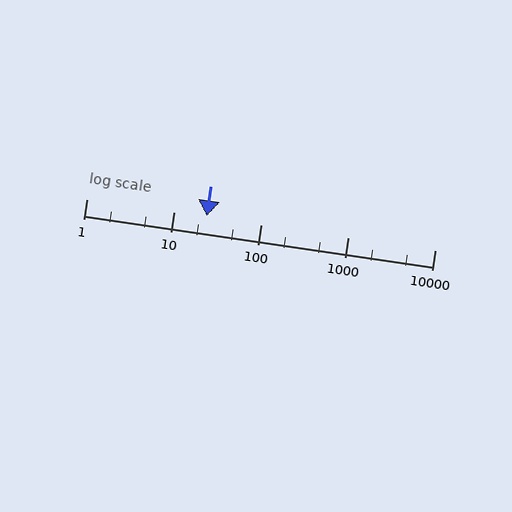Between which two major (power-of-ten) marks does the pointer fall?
The pointer is between 10 and 100.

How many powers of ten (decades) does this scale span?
The scale spans 4 decades, from 1 to 10000.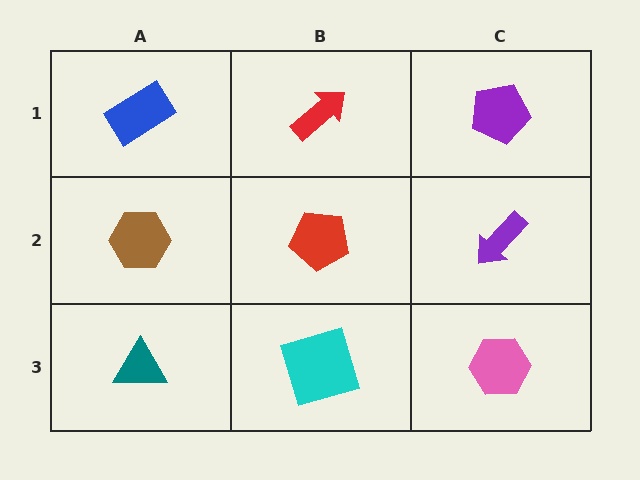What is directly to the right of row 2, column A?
A red pentagon.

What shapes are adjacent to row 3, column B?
A red pentagon (row 2, column B), a teal triangle (row 3, column A), a pink hexagon (row 3, column C).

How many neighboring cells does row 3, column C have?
2.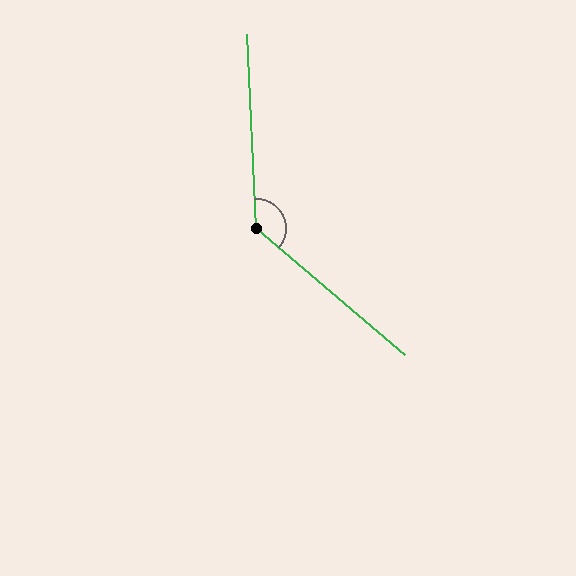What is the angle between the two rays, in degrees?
Approximately 133 degrees.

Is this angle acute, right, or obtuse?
It is obtuse.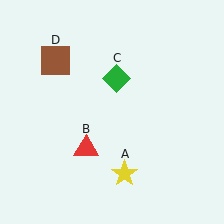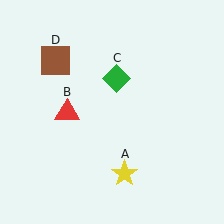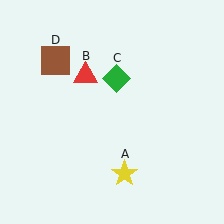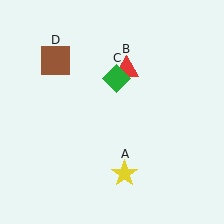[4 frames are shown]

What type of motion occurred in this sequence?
The red triangle (object B) rotated clockwise around the center of the scene.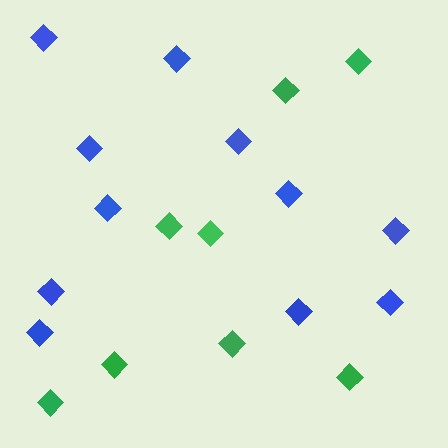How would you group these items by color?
There are 2 groups: one group of green diamonds (8) and one group of blue diamonds (11).